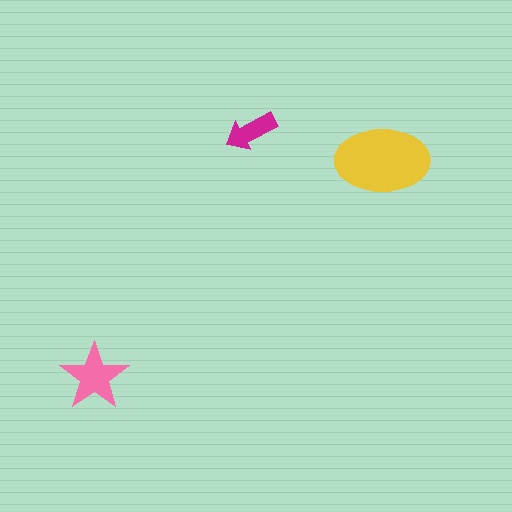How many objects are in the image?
There are 3 objects in the image.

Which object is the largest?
The yellow ellipse.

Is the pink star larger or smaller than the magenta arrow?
Larger.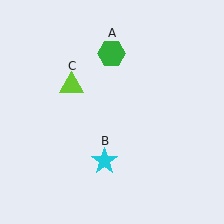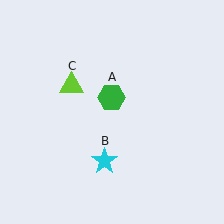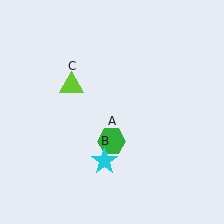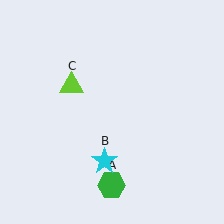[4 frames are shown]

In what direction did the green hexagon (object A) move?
The green hexagon (object A) moved down.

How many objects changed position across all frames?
1 object changed position: green hexagon (object A).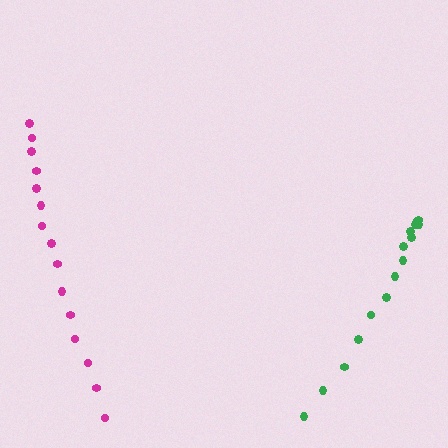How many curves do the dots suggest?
There are 2 distinct paths.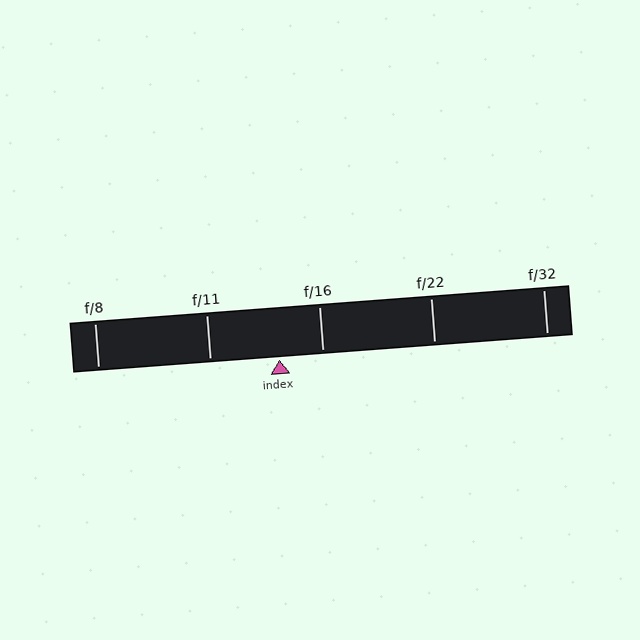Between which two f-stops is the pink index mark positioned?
The index mark is between f/11 and f/16.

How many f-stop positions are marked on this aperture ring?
There are 5 f-stop positions marked.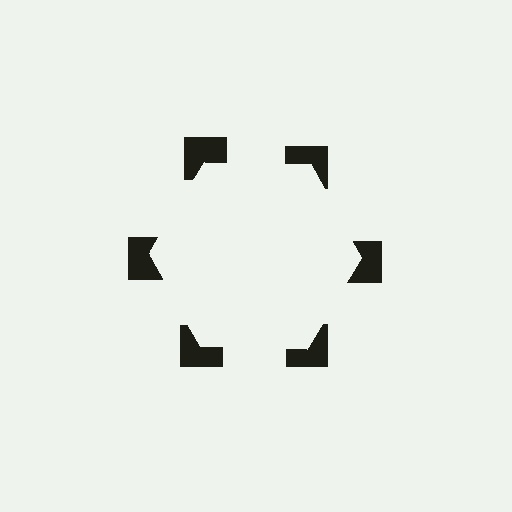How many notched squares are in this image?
There are 6 — one at each vertex of the illusory hexagon.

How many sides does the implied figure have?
6 sides.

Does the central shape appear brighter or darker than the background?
It typically appears slightly brighter than the background, even though no actual brightness change is drawn.